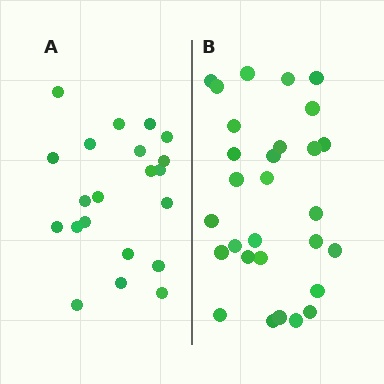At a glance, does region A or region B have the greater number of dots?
Region B (the right region) has more dots.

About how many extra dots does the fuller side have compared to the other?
Region B has roughly 8 or so more dots than region A.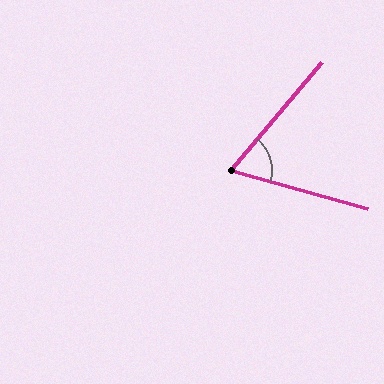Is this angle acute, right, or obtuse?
It is acute.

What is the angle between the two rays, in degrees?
Approximately 65 degrees.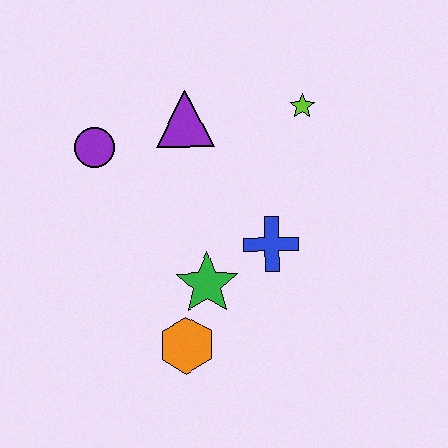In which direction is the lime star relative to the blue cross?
The lime star is above the blue cross.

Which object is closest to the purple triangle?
The purple circle is closest to the purple triangle.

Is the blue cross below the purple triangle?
Yes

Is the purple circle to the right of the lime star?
No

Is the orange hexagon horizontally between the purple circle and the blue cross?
Yes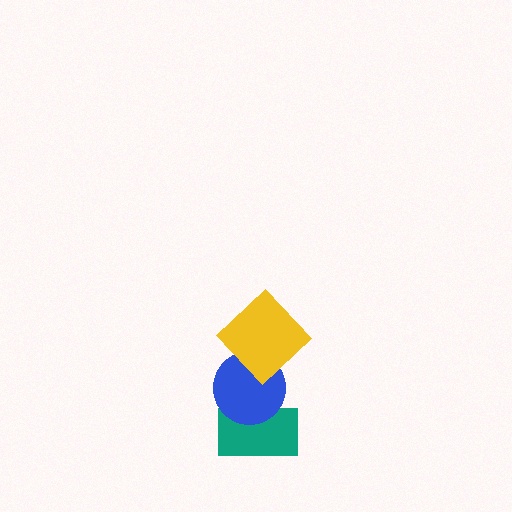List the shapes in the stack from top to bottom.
From top to bottom: the yellow diamond, the blue circle, the teal rectangle.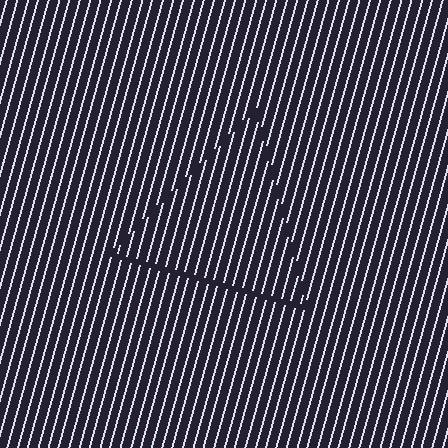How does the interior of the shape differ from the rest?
The interior of the shape contains the same grating, shifted by half a period — the contour is defined by the phase discontinuity where line-ends from the inner and outer gratings abut.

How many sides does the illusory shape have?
3 sides — the line-ends trace a triangle.